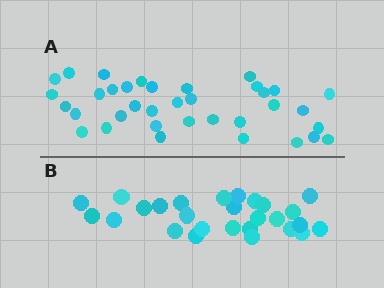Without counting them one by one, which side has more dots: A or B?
Region A (the top region) has more dots.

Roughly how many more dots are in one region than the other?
Region A has roughly 8 or so more dots than region B.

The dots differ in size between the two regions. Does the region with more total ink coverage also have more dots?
No. Region B has more total ink coverage because its dots are larger, but region A actually contains more individual dots. Total area can be misleading — the number of items is what matters here.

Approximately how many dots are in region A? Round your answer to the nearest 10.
About 40 dots. (The exact count is 36, which rounds to 40.)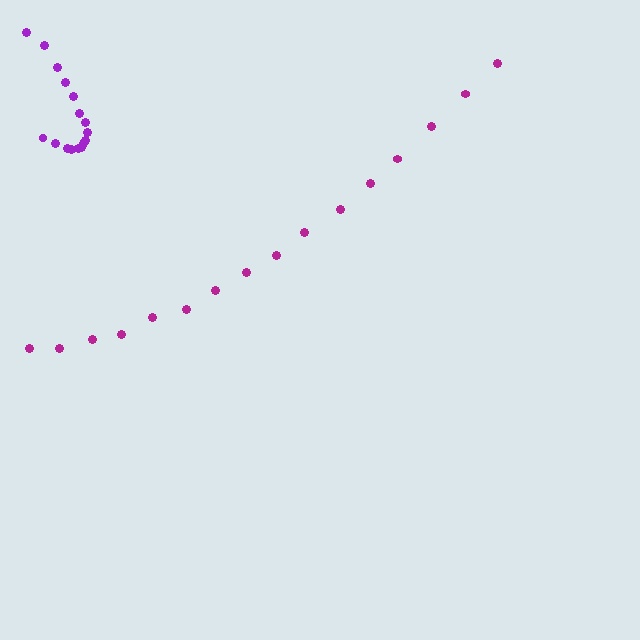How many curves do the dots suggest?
There are 2 distinct paths.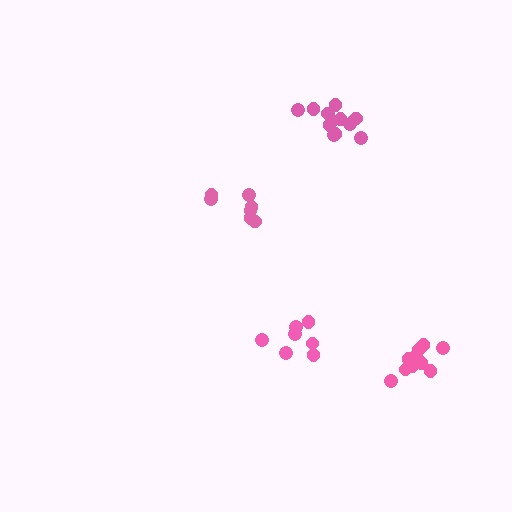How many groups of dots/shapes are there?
There are 4 groups.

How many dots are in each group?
Group 1: 10 dots, Group 2: 7 dots, Group 3: 12 dots, Group 4: 7 dots (36 total).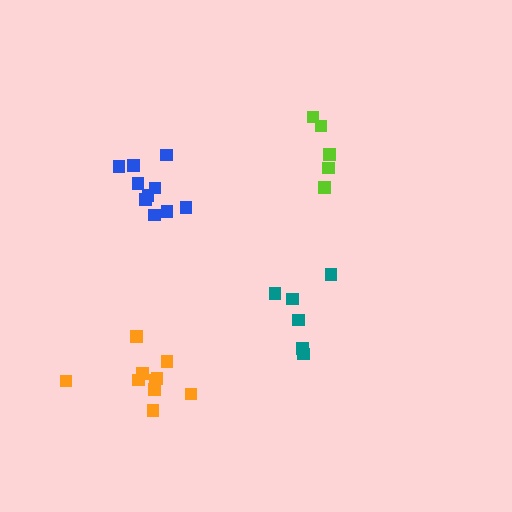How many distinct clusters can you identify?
There are 4 distinct clusters.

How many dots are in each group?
Group 1: 6 dots, Group 2: 10 dots, Group 3: 10 dots, Group 4: 5 dots (31 total).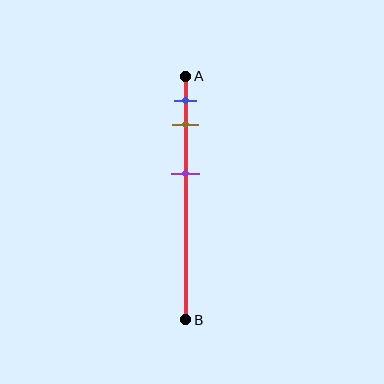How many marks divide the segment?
There are 3 marks dividing the segment.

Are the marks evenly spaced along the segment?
No, the marks are not evenly spaced.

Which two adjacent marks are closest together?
The blue and brown marks are the closest adjacent pair.